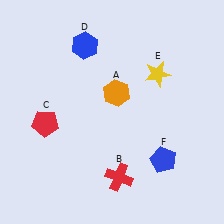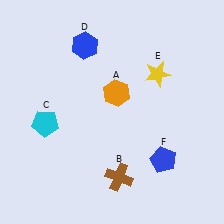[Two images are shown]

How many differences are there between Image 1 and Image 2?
There are 2 differences between the two images.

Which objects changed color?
B changed from red to brown. C changed from red to cyan.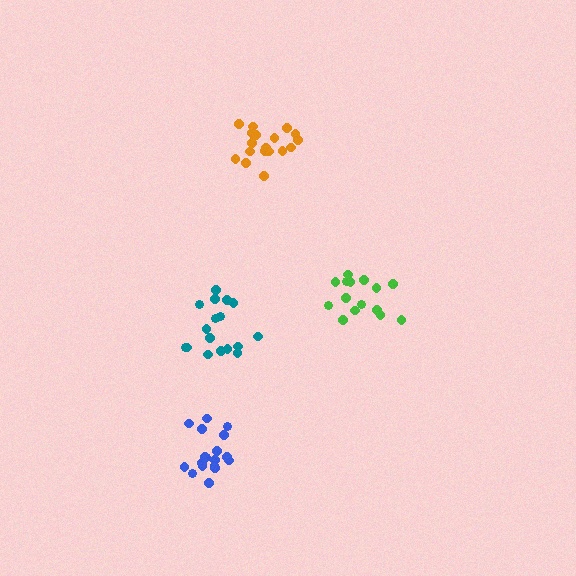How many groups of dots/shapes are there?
There are 4 groups.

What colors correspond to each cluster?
The clusters are colored: green, orange, blue, teal.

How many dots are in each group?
Group 1: 15 dots, Group 2: 18 dots, Group 3: 19 dots, Group 4: 17 dots (69 total).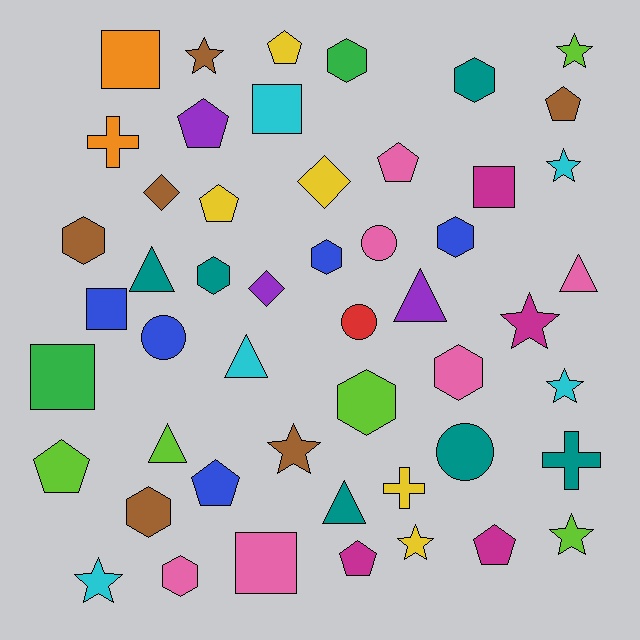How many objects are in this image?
There are 50 objects.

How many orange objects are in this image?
There are 2 orange objects.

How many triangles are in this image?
There are 6 triangles.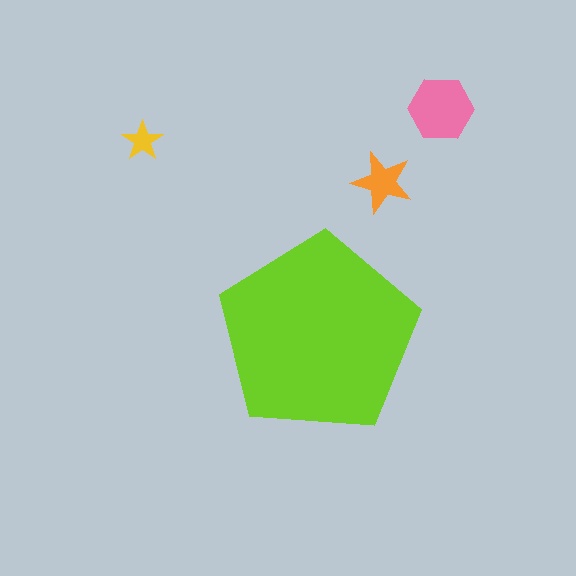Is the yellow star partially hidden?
No, the yellow star is fully visible.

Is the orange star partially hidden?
No, the orange star is fully visible.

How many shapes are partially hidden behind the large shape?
0 shapes are partially hidden.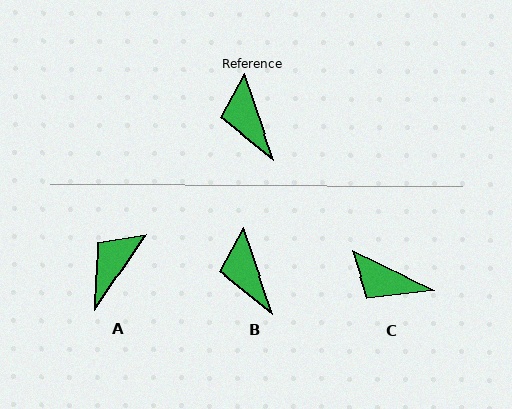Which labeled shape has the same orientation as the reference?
B.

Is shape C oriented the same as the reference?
No, it is off by about 45 degrees.